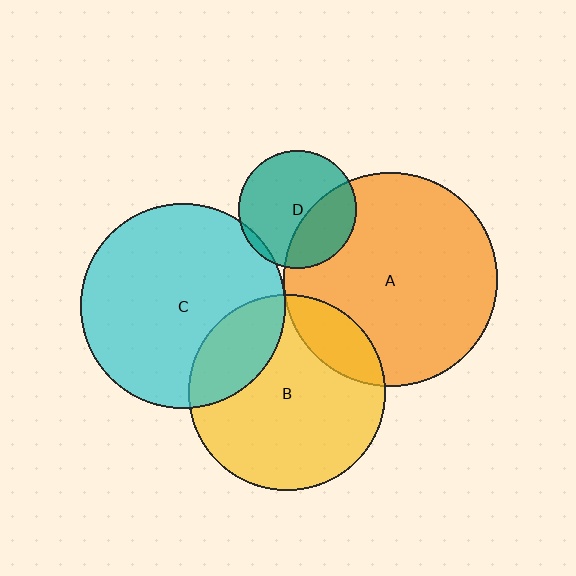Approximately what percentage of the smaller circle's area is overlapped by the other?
Approximately 5%.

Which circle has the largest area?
Circle A (orange).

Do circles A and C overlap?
Yes.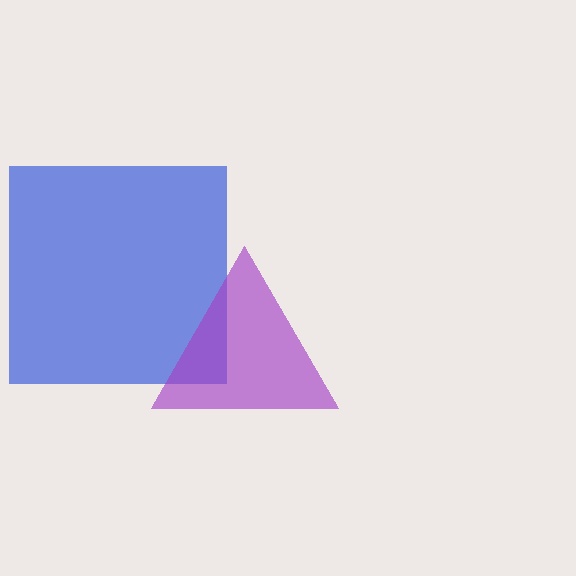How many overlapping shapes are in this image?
There are 2 overlapping shapes in the image.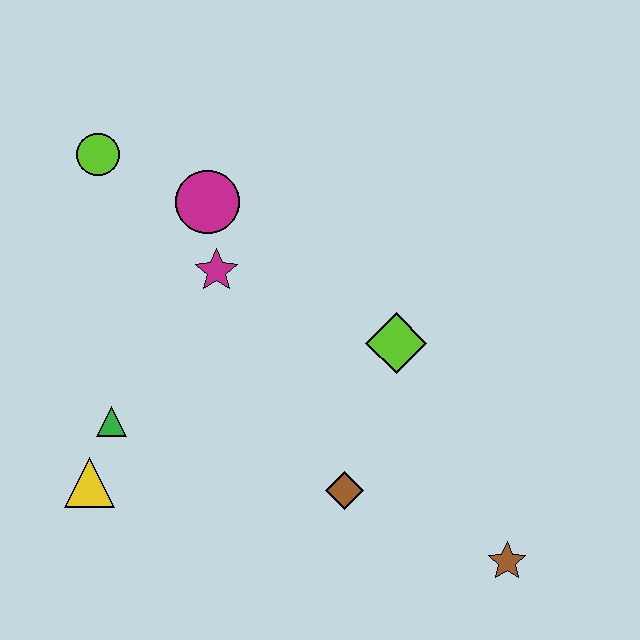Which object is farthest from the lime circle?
The brown star is farthest from the lime circle.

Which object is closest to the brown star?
The brown diamond is closest to the brown star.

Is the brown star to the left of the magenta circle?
No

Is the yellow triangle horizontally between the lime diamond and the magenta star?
No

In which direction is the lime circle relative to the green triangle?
The lime circle is above the green triangle.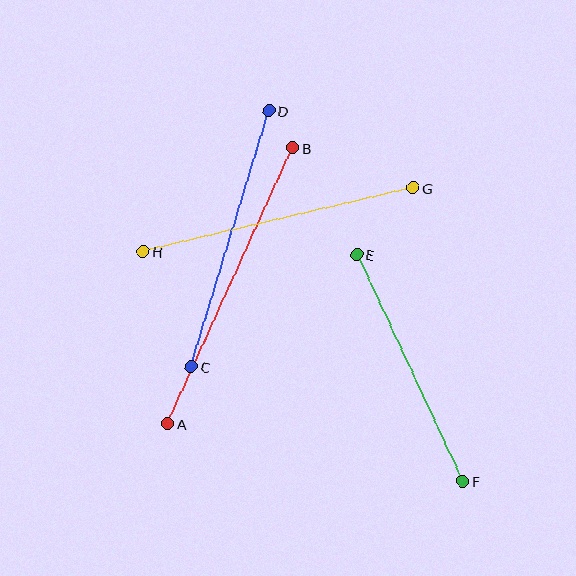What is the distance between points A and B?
The distance is approximately 303 pixels.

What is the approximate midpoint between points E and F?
The midpoint is at approximately (410, 368) pixels.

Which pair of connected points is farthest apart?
Points A and B are farthest apart.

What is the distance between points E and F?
The distance is approximately 250 pixels.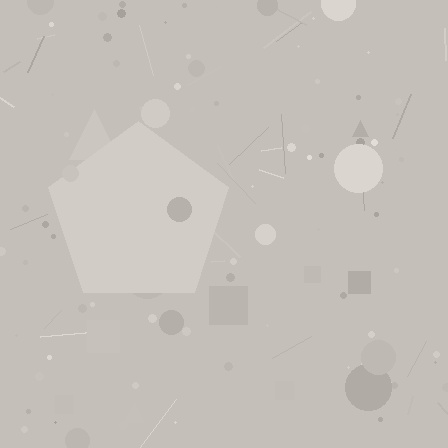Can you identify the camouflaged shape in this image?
The camouflaged shape is a pentagon.